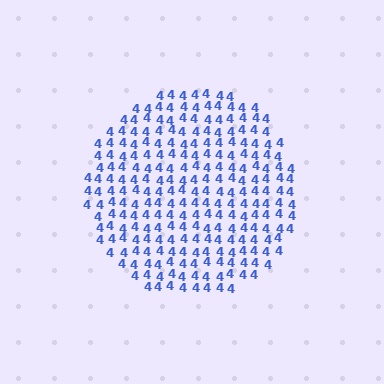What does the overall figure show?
The overall figure shows a circle.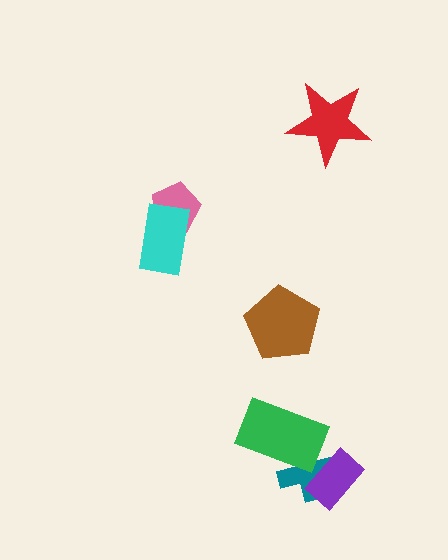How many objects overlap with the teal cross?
2 objects overlap with the teal cross.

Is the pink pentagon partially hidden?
Yes, it is partially covered by another shape.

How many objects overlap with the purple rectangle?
1 object overlaps with the purple rectangle.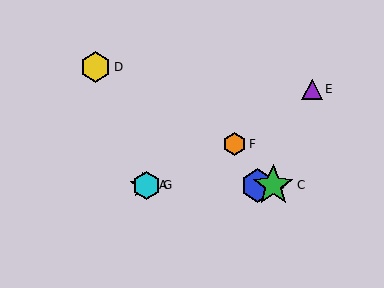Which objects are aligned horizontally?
Objects A, B, C, G are aligned horizontally.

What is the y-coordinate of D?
Object D is at y≈67.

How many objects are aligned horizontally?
4 objects (A, B, C, G) are aligned horizontally.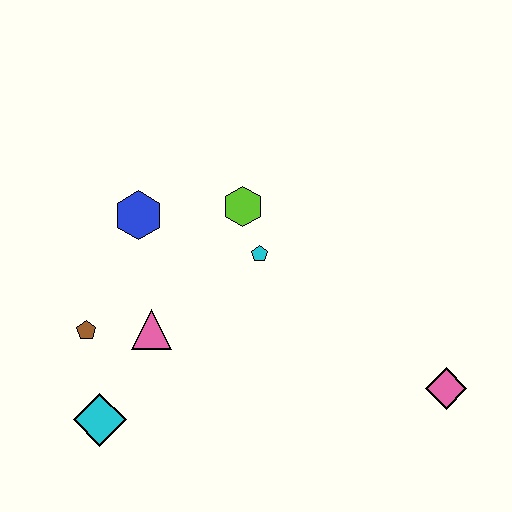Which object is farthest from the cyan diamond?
The pink diamond is farthest from the cyan diamond.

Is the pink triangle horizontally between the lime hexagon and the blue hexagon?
Yes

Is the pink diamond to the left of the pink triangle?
No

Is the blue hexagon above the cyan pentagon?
Yes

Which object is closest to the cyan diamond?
The brown pentagon is closest to the cyan diamond.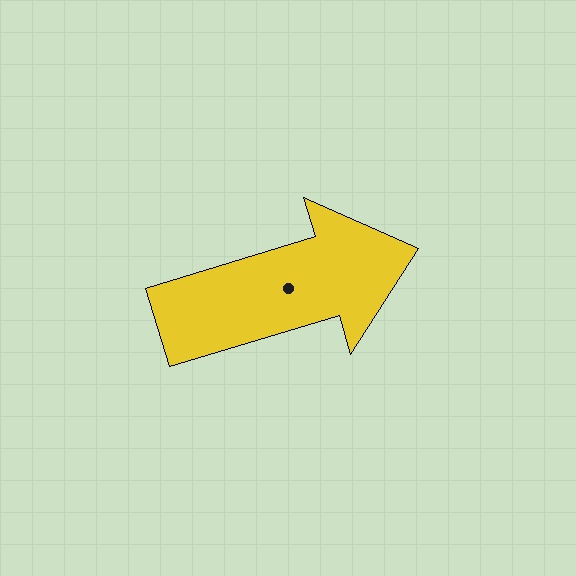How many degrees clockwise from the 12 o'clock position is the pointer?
Approximately 73 degrees.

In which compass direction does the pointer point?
East.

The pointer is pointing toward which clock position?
Roughly 2 o'clock.